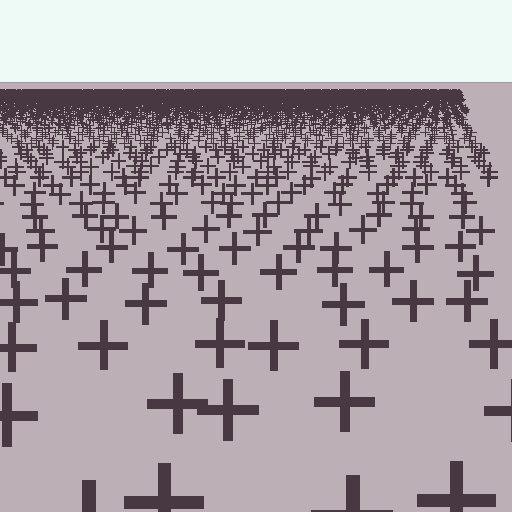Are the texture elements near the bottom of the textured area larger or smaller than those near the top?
Larger. Near the bottom, elements are closer to the viewer and appear at a bigger on-screen size.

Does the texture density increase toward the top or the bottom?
Density increases toward the top.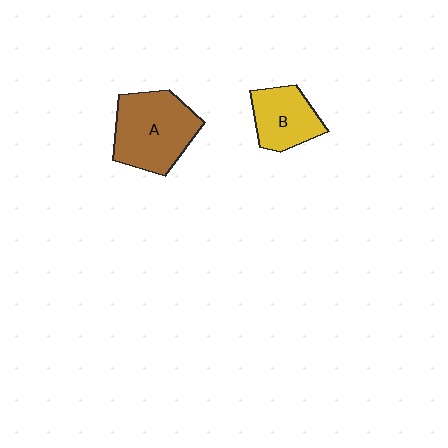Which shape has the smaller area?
Shape B (yellow).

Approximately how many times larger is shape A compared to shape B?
Approximately 1.6 times.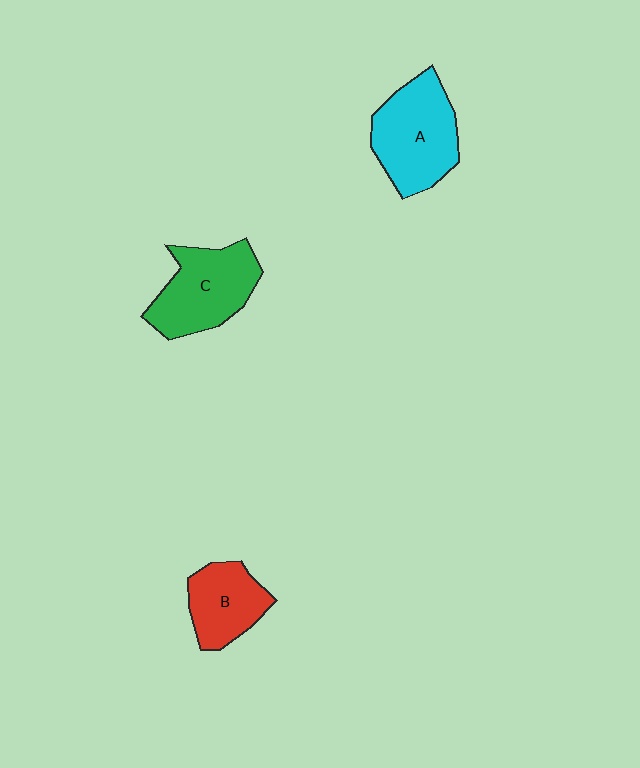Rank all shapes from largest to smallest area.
From largest to smallest: A (cyan), C (green), B (red).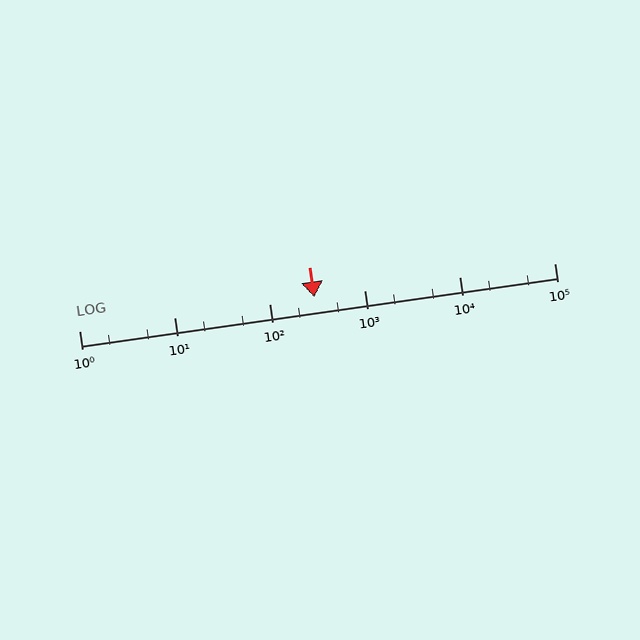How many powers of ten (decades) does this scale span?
The scale spans 5 decades, from 1 to 100000.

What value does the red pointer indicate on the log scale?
The pointer indicates approximately 300.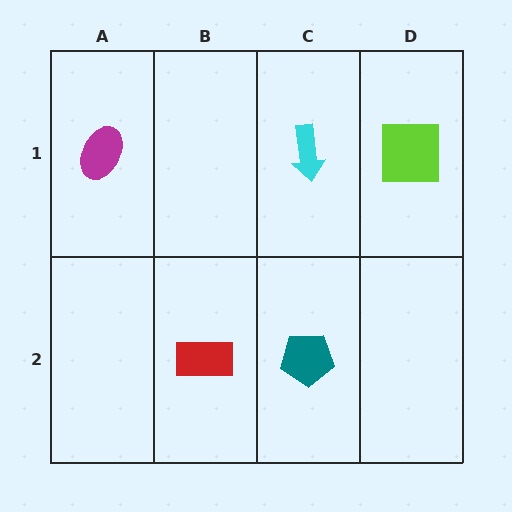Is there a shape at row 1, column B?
No, that cell is empty.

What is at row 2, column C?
A teal pentagon.